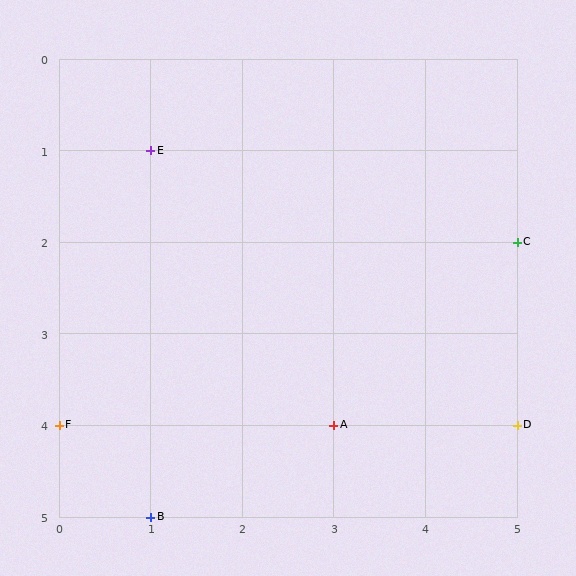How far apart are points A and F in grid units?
Points A and F are 3 columns apart.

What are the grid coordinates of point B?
Point B is at grid coordinates (1, 5).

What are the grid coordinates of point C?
Point C is at grid coordinates (5, 2).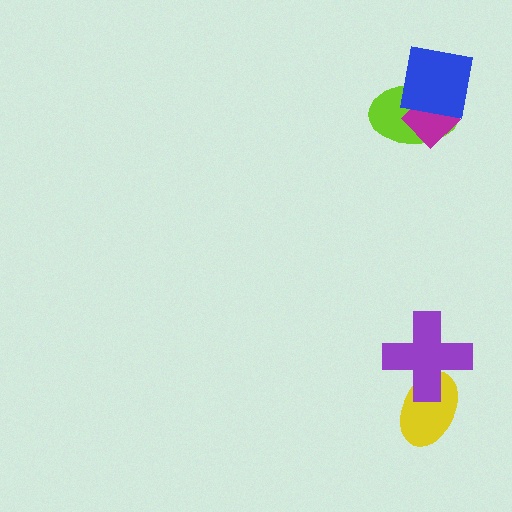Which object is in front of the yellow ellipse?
The purple cross is in front of the yellow ellipse.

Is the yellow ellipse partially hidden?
Yes, it is partially covered by another shape.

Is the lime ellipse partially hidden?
Yes, it is partially covered by another shape.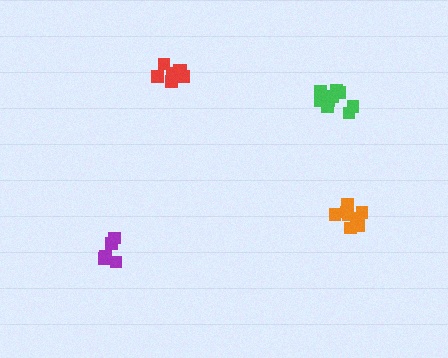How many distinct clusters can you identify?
There are 4 distinct clusters.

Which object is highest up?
The red cluster is topmost.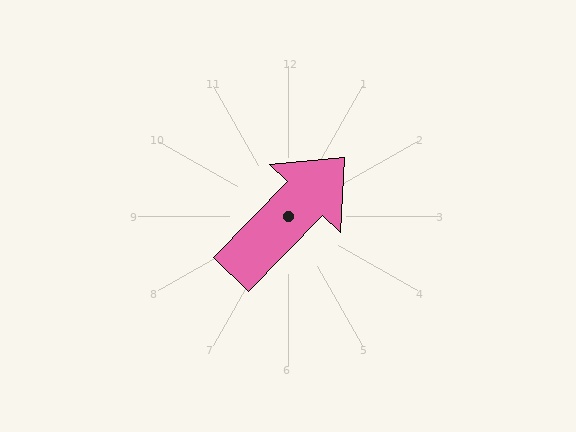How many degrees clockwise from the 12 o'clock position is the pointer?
Approximately 44 degrees.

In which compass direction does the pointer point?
Northeast.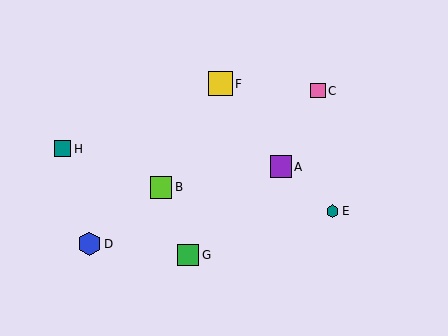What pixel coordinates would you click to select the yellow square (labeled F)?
Click at (221, 84) to select the yellow square F.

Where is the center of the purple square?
The center of the purple square is at (281, 167).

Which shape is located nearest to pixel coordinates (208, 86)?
The yellow square (labeled F) at (221, 84) is nearest to that location.